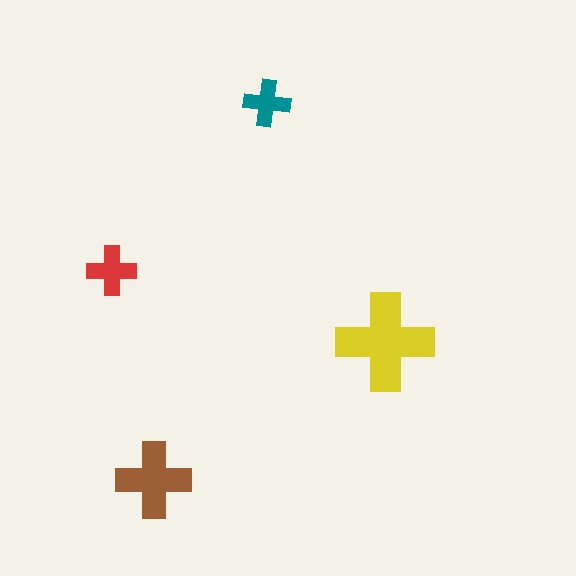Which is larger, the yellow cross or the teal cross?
The yellow one.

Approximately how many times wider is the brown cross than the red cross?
About 1.5 times wider.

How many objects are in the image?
There are 4 objects in the image.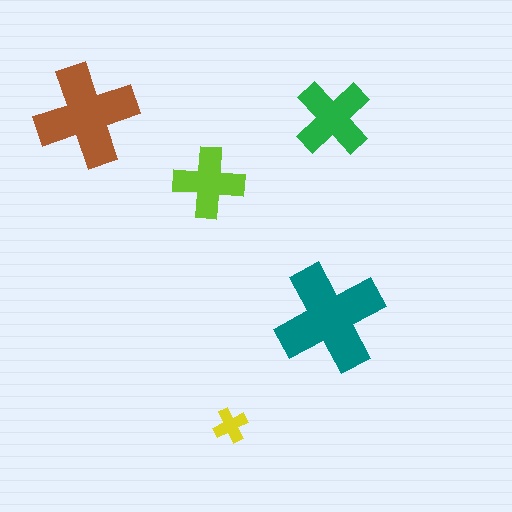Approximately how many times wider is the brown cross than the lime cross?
About 1.5 times wider.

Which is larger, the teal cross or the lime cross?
The teal one.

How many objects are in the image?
There are 5 objects in the image.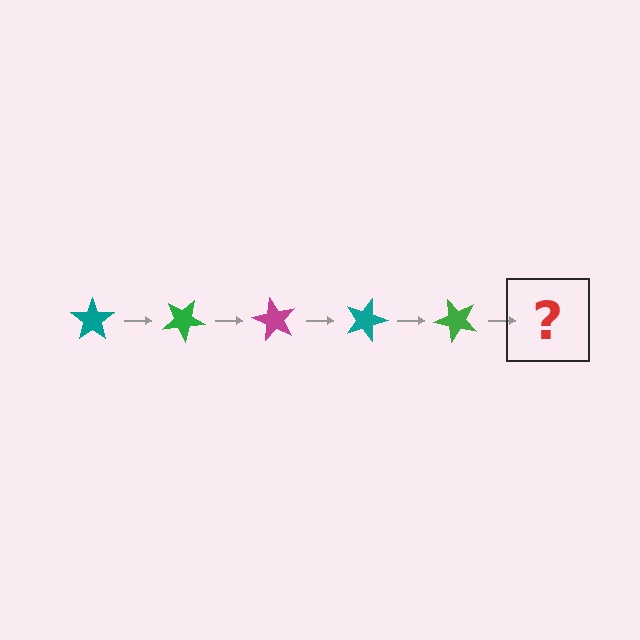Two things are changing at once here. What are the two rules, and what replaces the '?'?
The two rules are that it rotates 30 degrees each step and the color cycles through teal, green, and magenta. The '?' should be a magenta star, rotated 150 degrees from the start.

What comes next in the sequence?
The next element should be a magenta star, rotated 150 degrees from the start.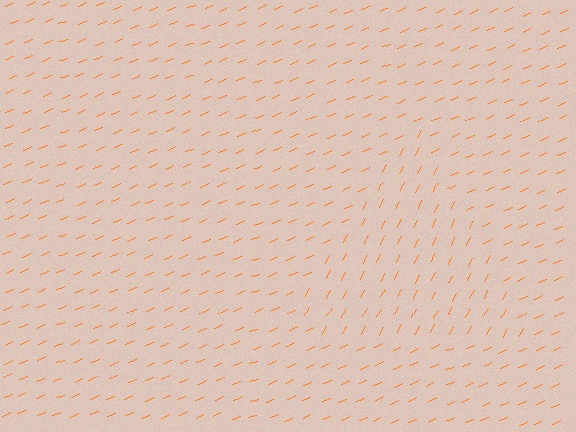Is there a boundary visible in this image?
Yes, there is a texture boundary formed by a change in line orientation.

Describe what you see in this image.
The image is filled with small orange line segments. A triangle region in the image has lines oriented differently from the surrounding lines, creating a visible texture boundary.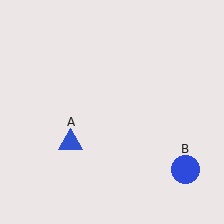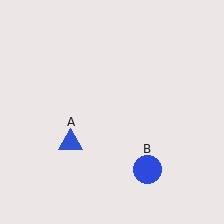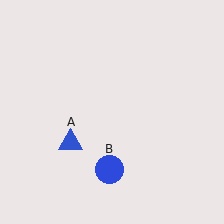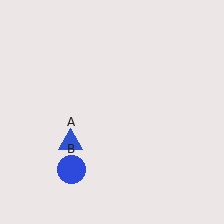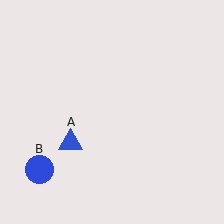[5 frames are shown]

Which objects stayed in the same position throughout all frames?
Blue triangle (object A) remained stationary.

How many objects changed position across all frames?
1 object changed position: blue circle (object B).